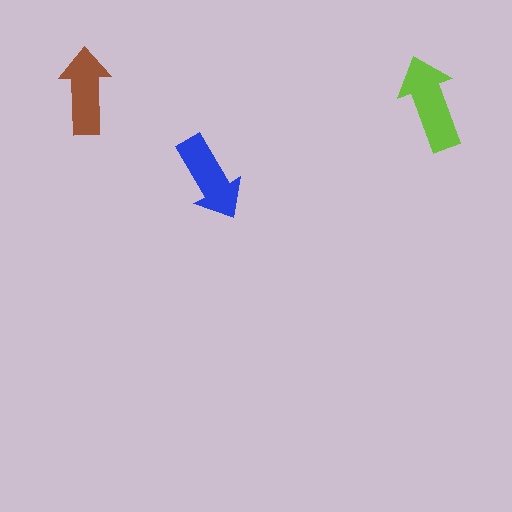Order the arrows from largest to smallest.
the lime one, the blue one, the brown one.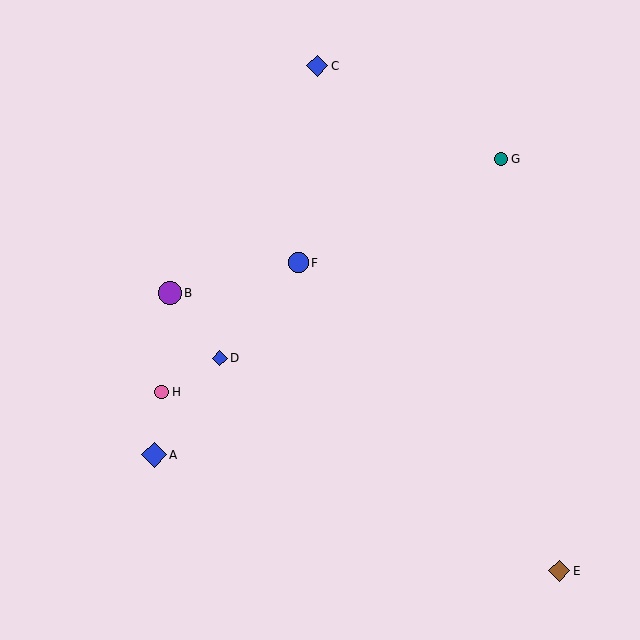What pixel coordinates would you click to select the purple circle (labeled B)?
Click at (170, 293) to select the purple circle B.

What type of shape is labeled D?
Shape D is a blue diamond.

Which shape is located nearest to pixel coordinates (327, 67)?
The blue diamond (labeled C) at (317, 66) is nearest to that location.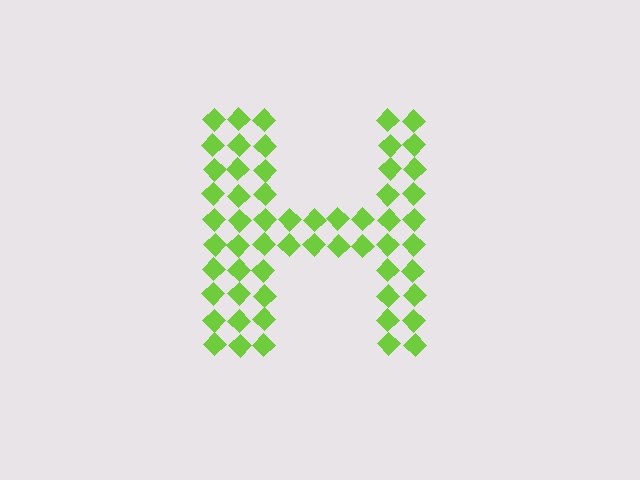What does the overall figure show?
The overall figure shows the letter H.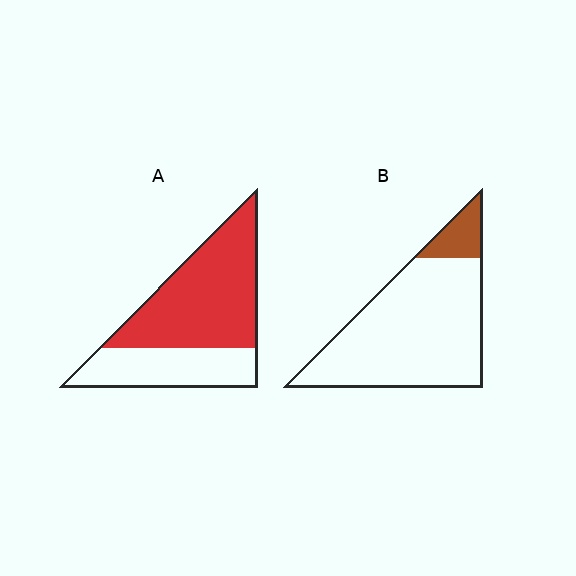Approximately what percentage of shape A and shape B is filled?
A is approximately 65% and B is approximately 10%.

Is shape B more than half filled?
No.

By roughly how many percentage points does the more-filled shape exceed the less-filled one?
By roughly 50 percentage points (A over B).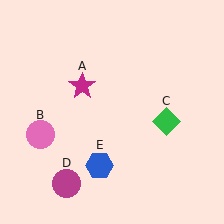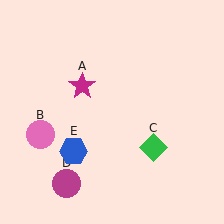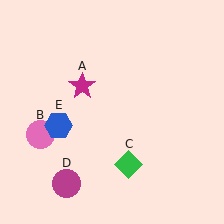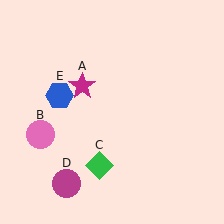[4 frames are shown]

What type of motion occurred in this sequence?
The green diamond (object C), blue hexagon (object E) rotated clockwise around the center of the scene.